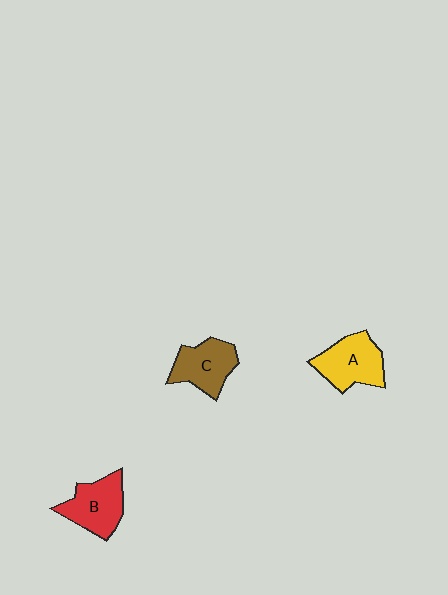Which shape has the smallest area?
Shape C (brown).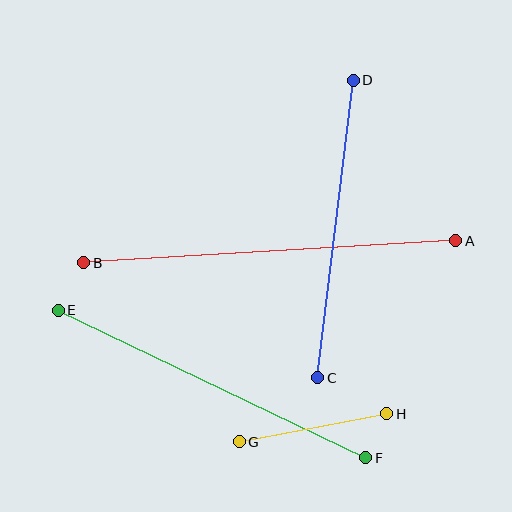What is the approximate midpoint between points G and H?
The midpoint is at approximately (313, 428) pixels.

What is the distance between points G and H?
The distance is approximately 150 pixels.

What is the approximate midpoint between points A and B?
The midpoint is at approximately (270, 252) pixels.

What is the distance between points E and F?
The distance is approximately 341 pixels.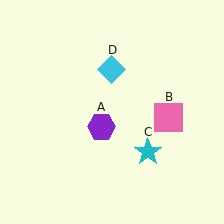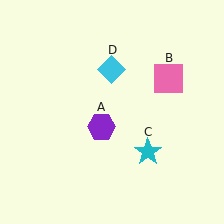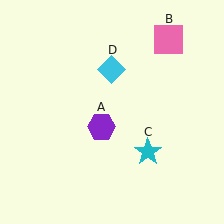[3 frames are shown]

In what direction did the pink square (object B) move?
The pink square (object B) moved up.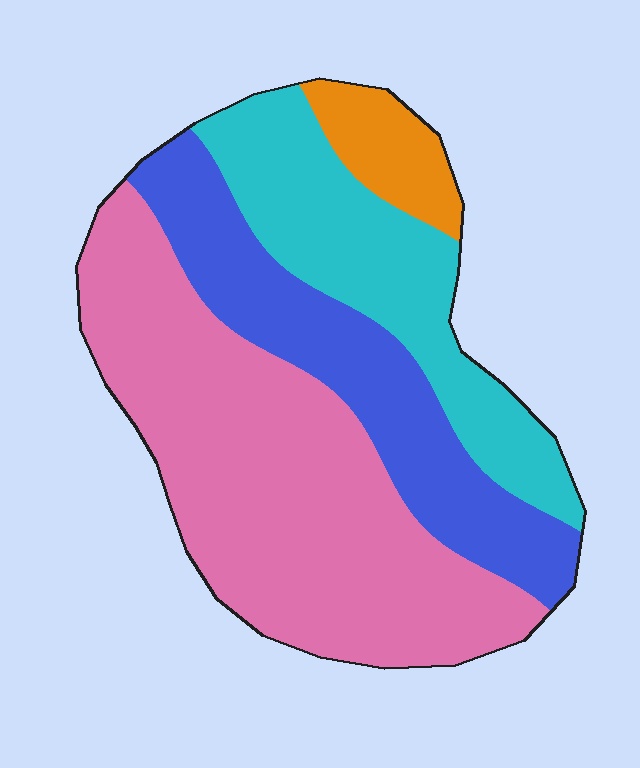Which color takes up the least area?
Orange, at roughly 5%.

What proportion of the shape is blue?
Blue covers about 25% of the shape.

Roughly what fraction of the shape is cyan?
Cyan covers roughly 25% of the shape.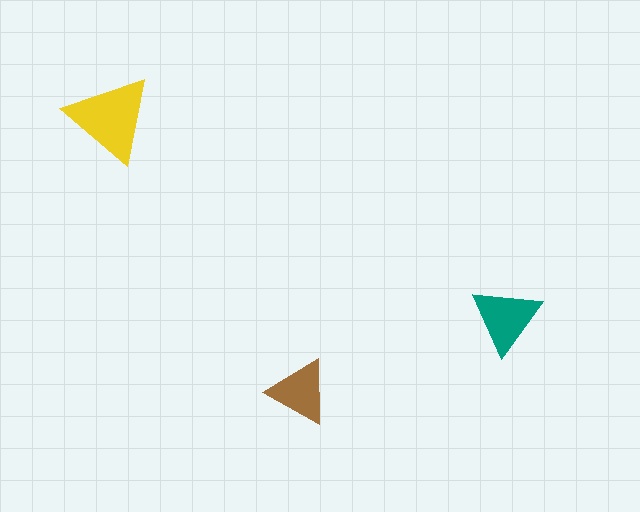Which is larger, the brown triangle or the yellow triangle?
The yellow one.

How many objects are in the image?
There are 3 objects in the image.